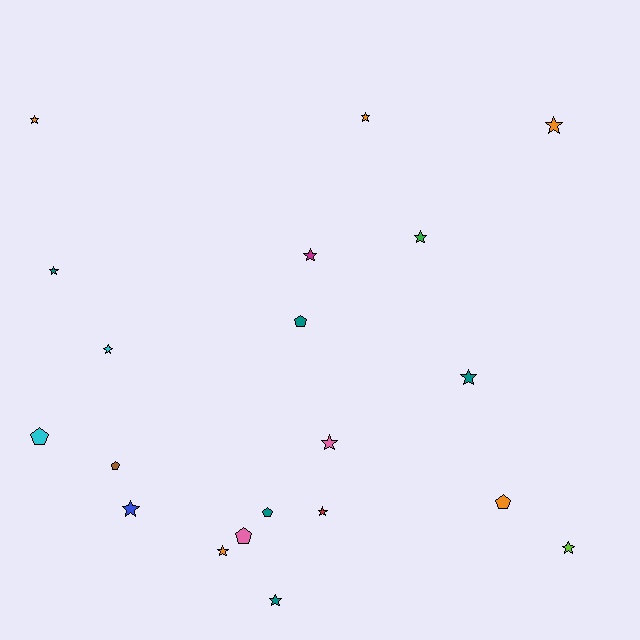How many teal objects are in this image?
There are 5 teal objects.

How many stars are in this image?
There are 14 stars.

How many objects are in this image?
There are 20 objects.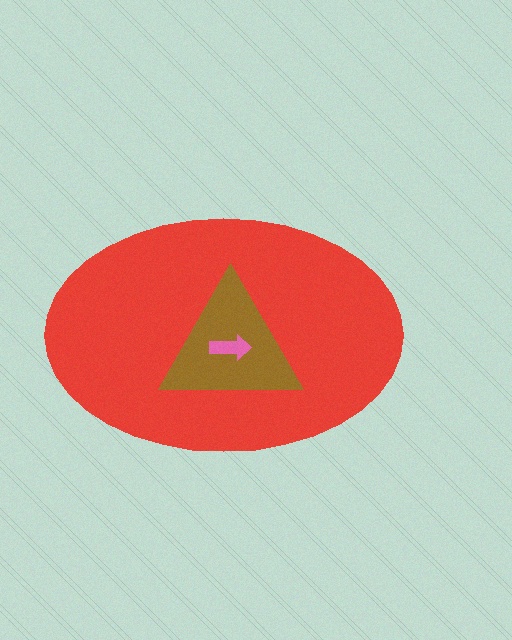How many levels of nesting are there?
3.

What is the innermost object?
The pink arrow.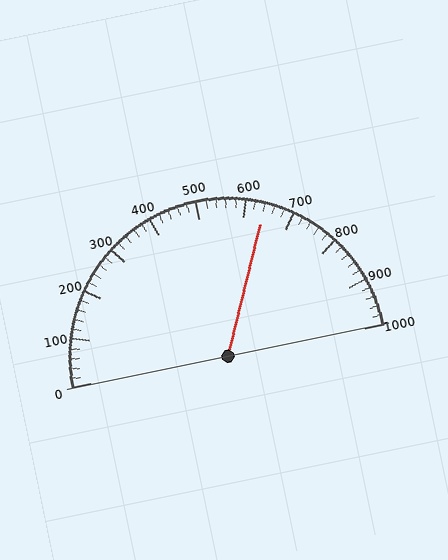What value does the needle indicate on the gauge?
The needle indicates approximately 640.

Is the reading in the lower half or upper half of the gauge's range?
The reading is in the upper half of the range (0 to 1000).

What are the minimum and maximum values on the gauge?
The gauge ranges from 0 to 1000.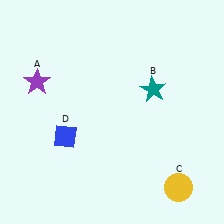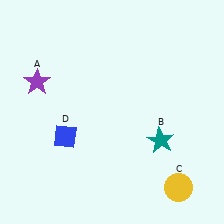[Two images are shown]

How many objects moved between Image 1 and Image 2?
1 object moved between the two images.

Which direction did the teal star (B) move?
The teal star (B) moved down.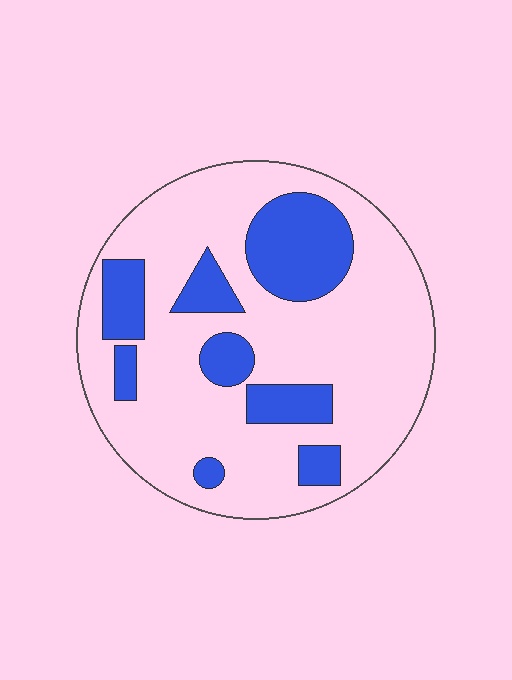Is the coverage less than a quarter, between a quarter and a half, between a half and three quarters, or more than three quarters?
Less than a quarter.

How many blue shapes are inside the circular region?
8.